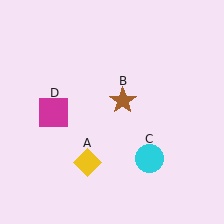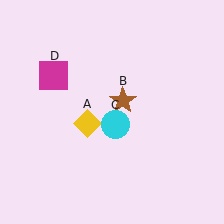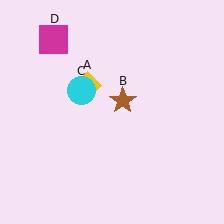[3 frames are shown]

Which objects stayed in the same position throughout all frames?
Brown star (object B) remained stationary.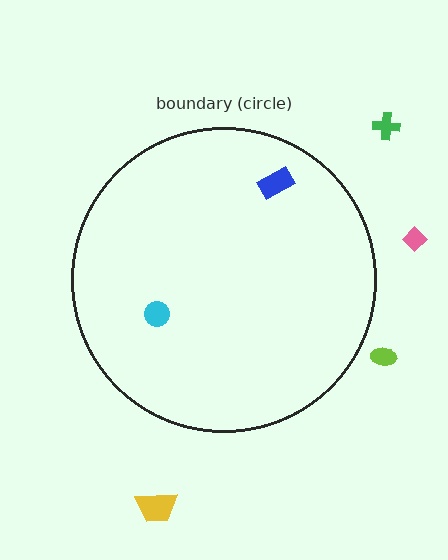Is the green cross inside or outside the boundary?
Outside.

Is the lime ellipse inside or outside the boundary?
Outside.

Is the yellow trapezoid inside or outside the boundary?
Outside.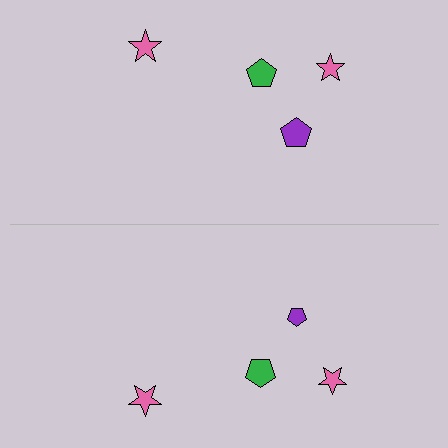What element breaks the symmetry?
The purple pentagon on the bottom side has a different size than its mirror counterpart.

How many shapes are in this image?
There are 8 shapes in this image.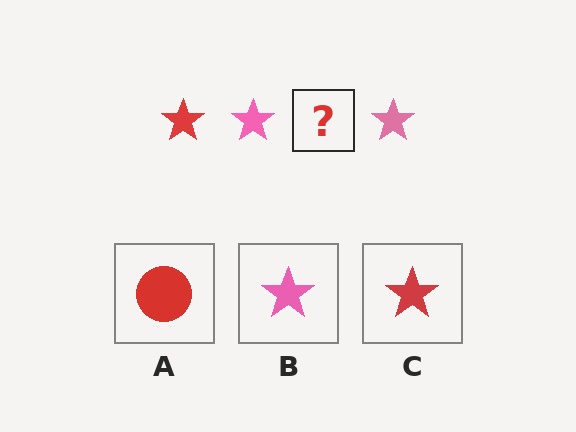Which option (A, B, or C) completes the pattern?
C.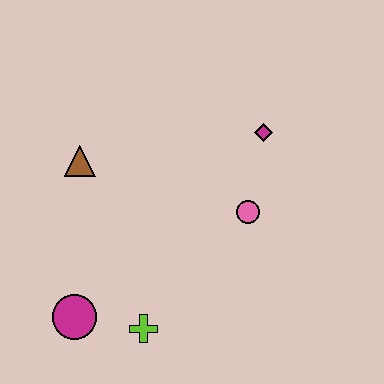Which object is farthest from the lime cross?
The magenta diamond is farthest from the lime cross.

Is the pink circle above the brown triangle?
No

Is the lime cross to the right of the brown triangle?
Yes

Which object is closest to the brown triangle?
The magenta circle is closest to the brown triangle.